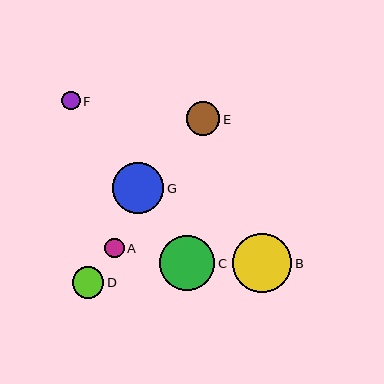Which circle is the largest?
Circle B is the largest with a size of approximately 59 pixels.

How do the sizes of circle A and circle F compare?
Circle A and circle F are approximately the same size.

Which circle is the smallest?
Circle F is the smallest with a size of approximately 18 pixels.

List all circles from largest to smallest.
From largest to smallest: B, C, G, E, D, A, F.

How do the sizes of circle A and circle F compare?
Circle A and circle F are approximately the same size.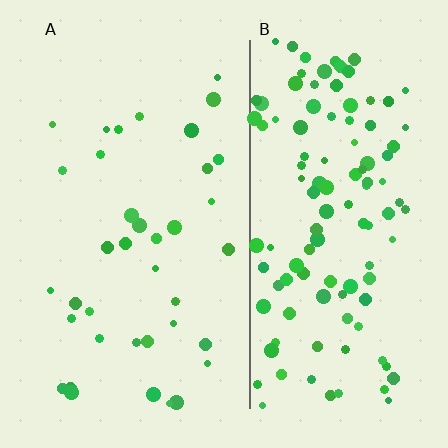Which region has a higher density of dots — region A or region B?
B (the right).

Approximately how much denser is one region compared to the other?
Approximately 3.2× — region B over region A.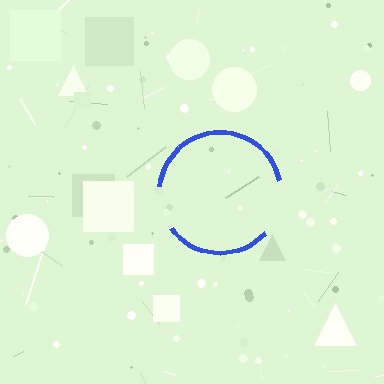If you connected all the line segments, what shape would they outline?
They would outline a circle.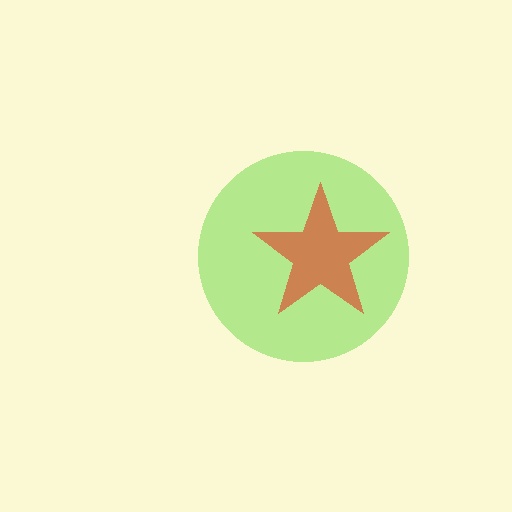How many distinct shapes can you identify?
There are 2 distinct shapes: a lime circle, a red star.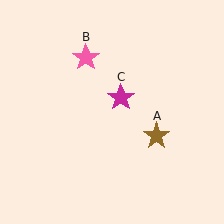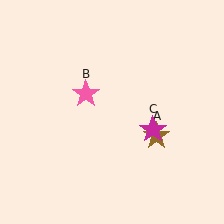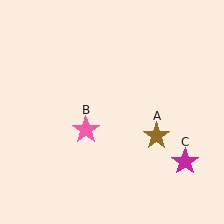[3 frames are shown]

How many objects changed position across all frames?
2 objects changed position: pink star (object B), magenta star (object C).